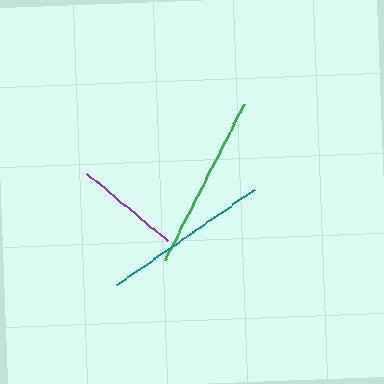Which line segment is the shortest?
The purple line is the shortest at approximately 105 pixels.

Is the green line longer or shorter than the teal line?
The green line is longer than the teal line.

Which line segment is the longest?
The green line is the longest at approximately 174 pixels.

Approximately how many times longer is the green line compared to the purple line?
The green line is approximately 1.7 times the length of the purple line.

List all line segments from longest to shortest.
From longest to shortest: green, teal, purple.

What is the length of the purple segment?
The purple segment is approximately 105 pixels long.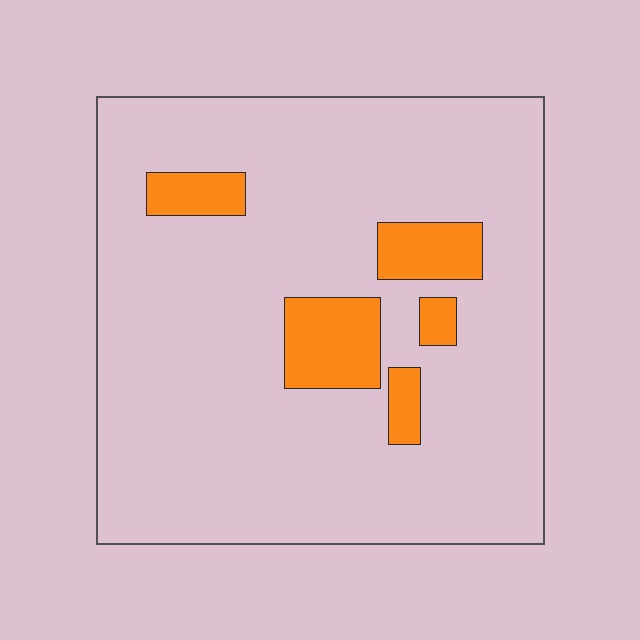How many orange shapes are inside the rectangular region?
5.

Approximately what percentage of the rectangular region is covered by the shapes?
Approximately 10%.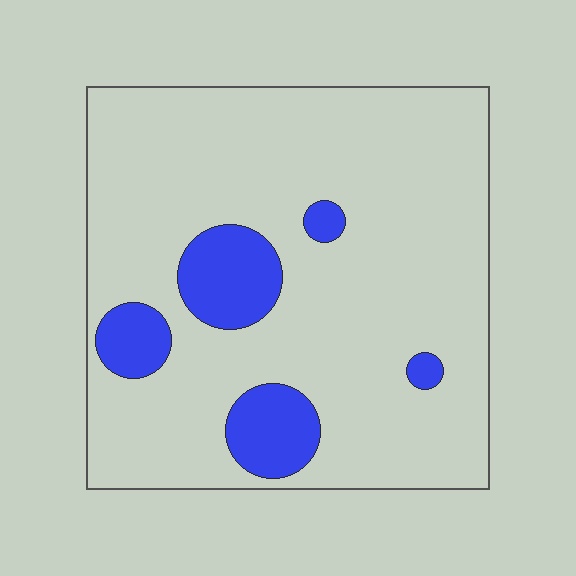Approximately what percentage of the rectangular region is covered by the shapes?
Approximately 15%.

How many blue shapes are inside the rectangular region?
5.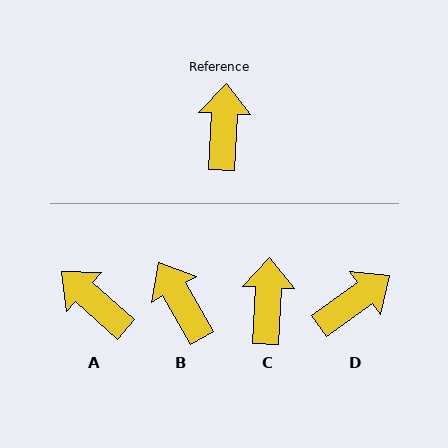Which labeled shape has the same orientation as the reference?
C.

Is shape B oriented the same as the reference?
No, it is off by about 33 degrees.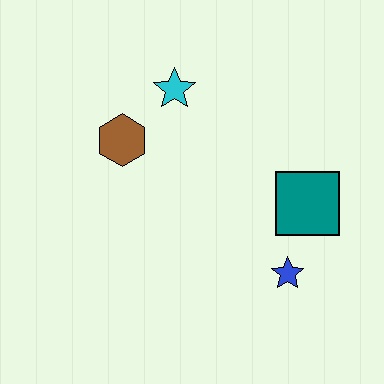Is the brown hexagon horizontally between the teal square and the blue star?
No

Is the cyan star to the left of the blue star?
Yes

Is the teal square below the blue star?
No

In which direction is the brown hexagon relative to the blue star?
The brown hexagon is to the left of the blue star.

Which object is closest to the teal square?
The blue star is closest to the teal square.